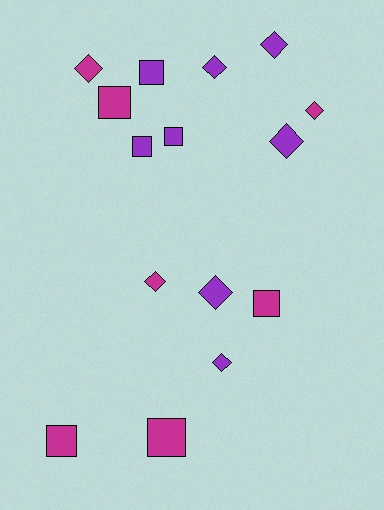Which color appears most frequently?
Purple, with 8 objects.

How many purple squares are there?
There are 3 purple squares.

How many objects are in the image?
There are 15 objects.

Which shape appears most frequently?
Diamond, with 8 objects.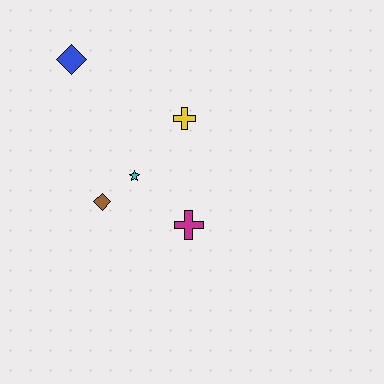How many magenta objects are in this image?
There is 1 magenta object.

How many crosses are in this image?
There are 2 crosses.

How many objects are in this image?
There are 5 objects.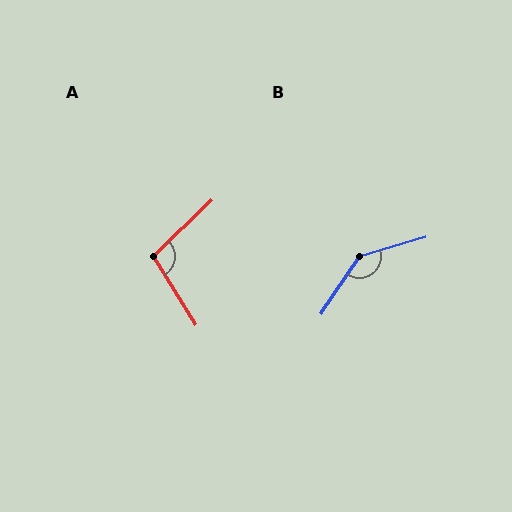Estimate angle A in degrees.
Approximately 102 degrees.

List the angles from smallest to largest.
A (102°), B (140°).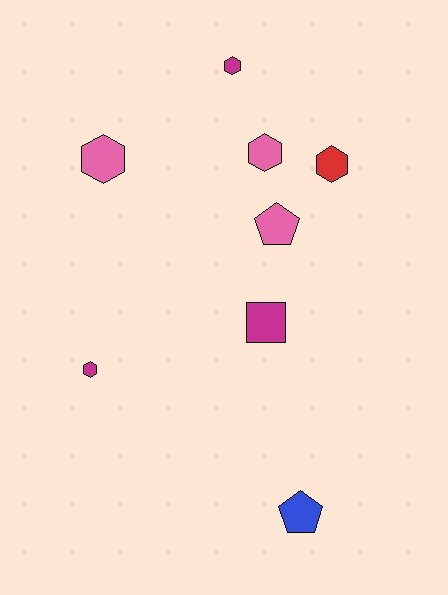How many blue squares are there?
There are no blue squares.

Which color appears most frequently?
Pink, with 3 objects.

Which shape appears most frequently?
Hexagon, with 5 objects.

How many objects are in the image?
There are 8 objects.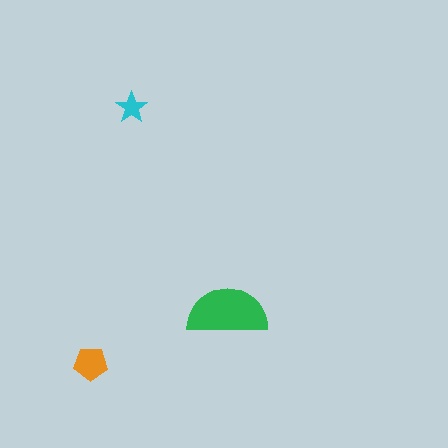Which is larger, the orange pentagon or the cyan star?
The orange pentagon.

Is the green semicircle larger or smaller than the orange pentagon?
Larger.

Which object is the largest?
The green semicircle.